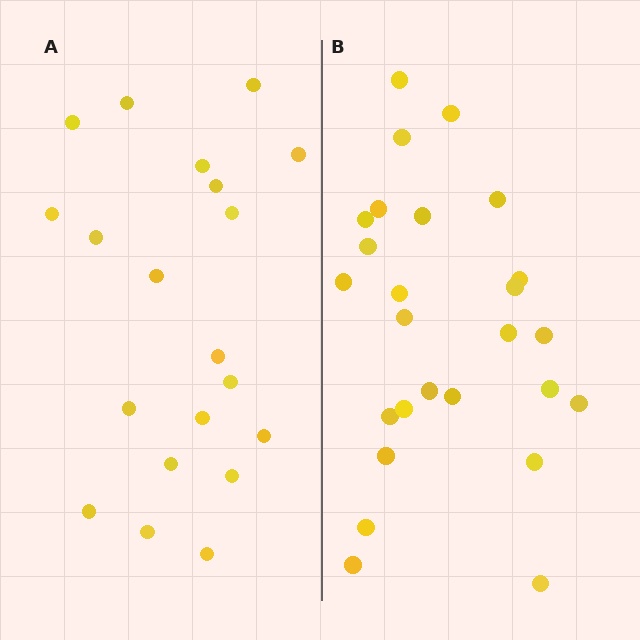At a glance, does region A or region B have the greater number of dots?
Region B (the right region) has more dots.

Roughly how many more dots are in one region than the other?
Region B has about 6 more dots than region A.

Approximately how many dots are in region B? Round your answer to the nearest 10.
About 30 dots. (The exact count is 26, which rounds to 30.)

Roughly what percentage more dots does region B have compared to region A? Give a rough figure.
About 30% more.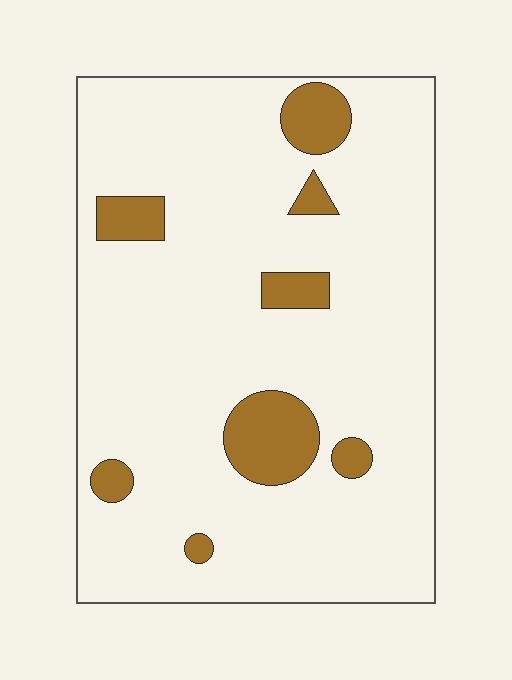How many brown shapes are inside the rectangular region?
8.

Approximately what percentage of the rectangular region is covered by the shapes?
Approximately 10%.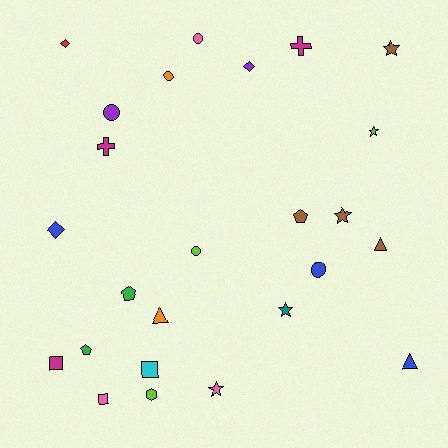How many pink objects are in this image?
There are 3 pink objects.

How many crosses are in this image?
There are 2 crosses.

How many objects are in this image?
There are 25 objects.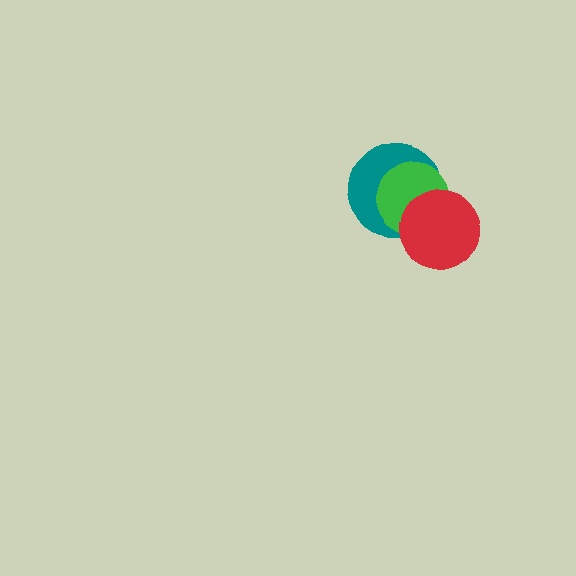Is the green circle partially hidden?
Yes, it is partially covered by another shape.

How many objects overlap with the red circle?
2 objects overlap with the red circle.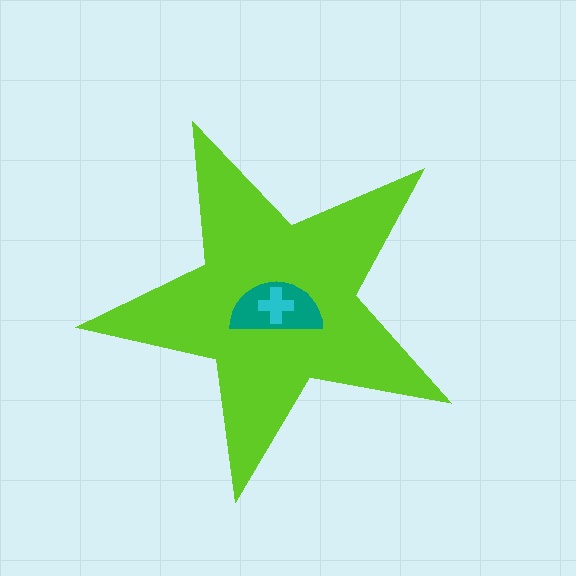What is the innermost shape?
The cyan cross.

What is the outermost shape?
The lime star.